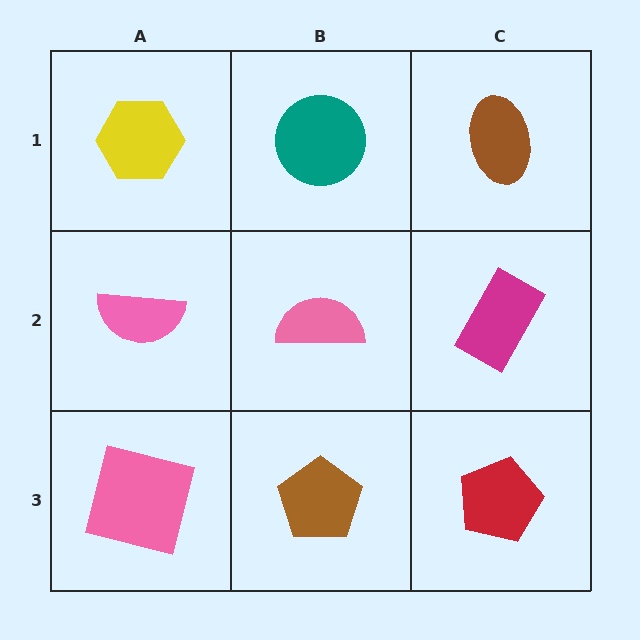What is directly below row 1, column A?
A pink semicircle.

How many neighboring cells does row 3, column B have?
3.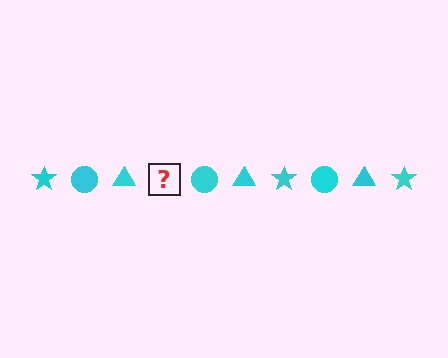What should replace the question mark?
The question mark should be replaced with a cyan star.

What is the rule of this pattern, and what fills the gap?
The rule is that the pattern cycles through star, circle, triangle shapes in cyan. The gap should be filled with a cyan star.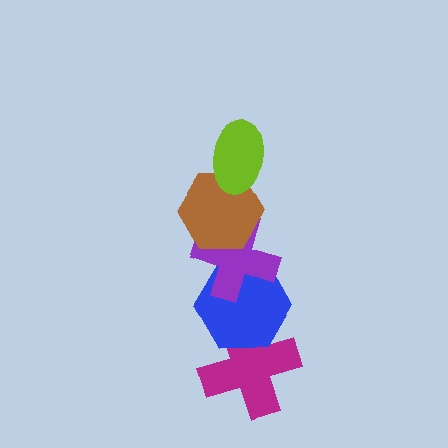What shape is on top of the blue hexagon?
The purple cross is on top of the blue hexagon.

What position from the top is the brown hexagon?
The brown hexagon is 2nd from the top.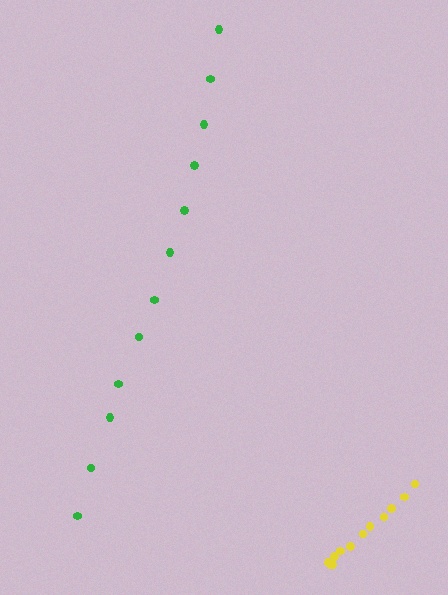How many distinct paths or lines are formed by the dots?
There are 2 distinct paths.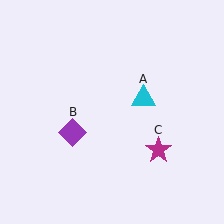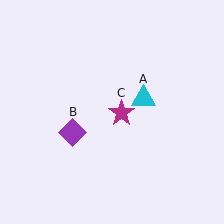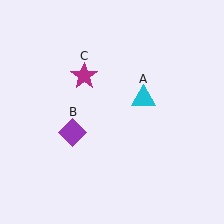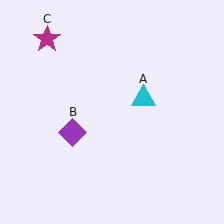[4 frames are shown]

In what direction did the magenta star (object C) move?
The magenta star (object C) moved up and to the left.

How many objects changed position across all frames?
1 object changed position: magenta star (object C).